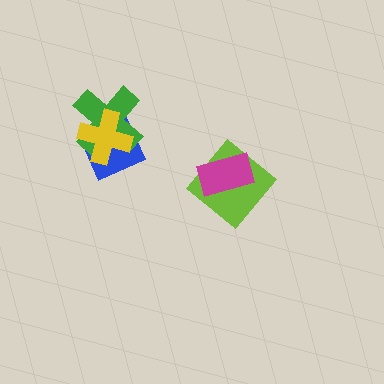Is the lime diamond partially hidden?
Yes, it is partially covered by another shape.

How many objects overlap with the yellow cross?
2 objects overlap with the yellow cross.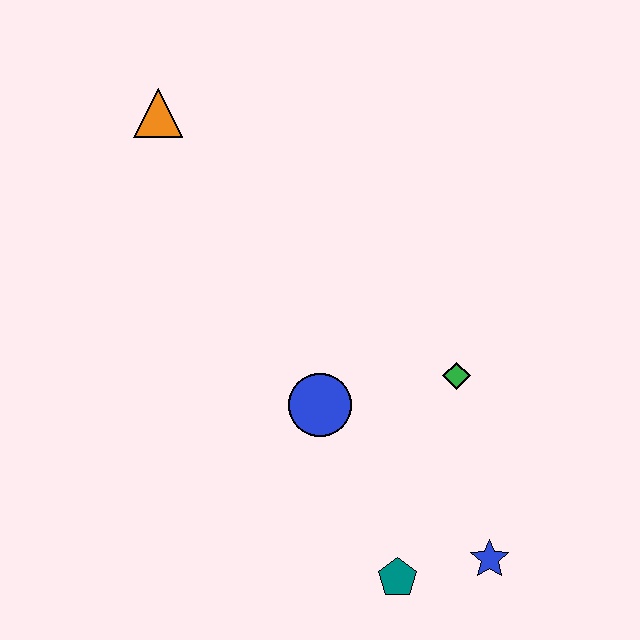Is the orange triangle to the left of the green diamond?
Yes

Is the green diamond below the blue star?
No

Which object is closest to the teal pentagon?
The blue star is closest to the teal pentagon.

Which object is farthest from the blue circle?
The orange triangle is farthest from the blue circle.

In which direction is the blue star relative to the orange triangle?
The blue star is below the orange triangle.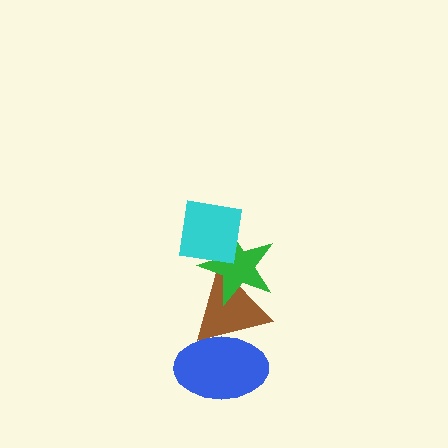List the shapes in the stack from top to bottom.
From top to bottom: the cyan square, the green star, the brown triangle, the blue ellipse.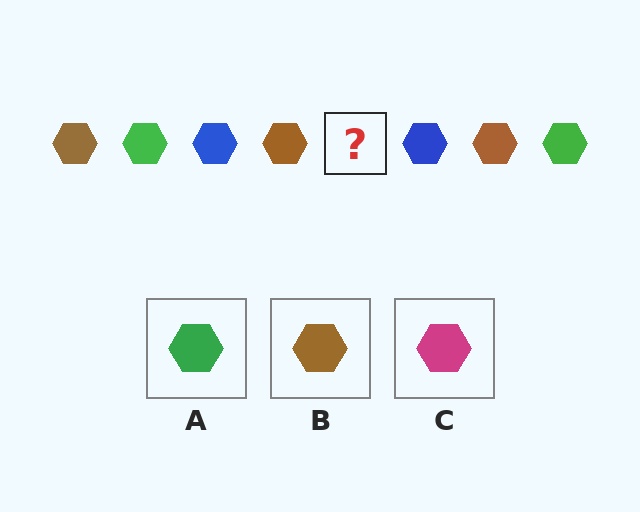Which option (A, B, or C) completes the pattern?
A.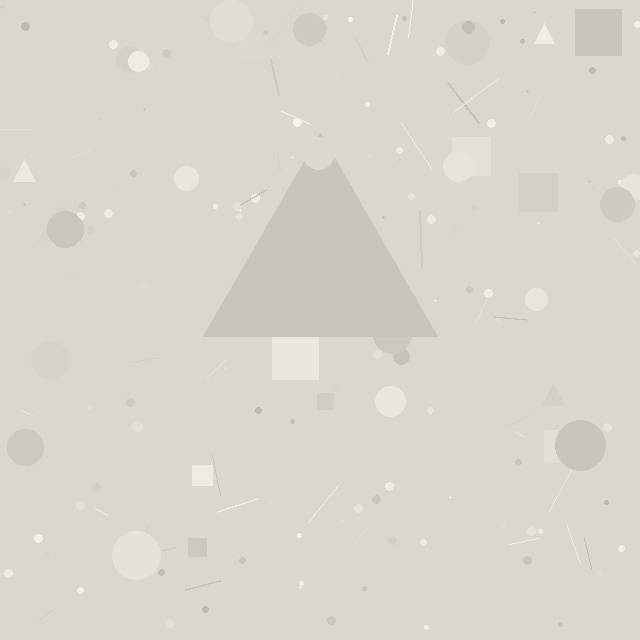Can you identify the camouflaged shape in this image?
The camouflaged shape is a triangle.